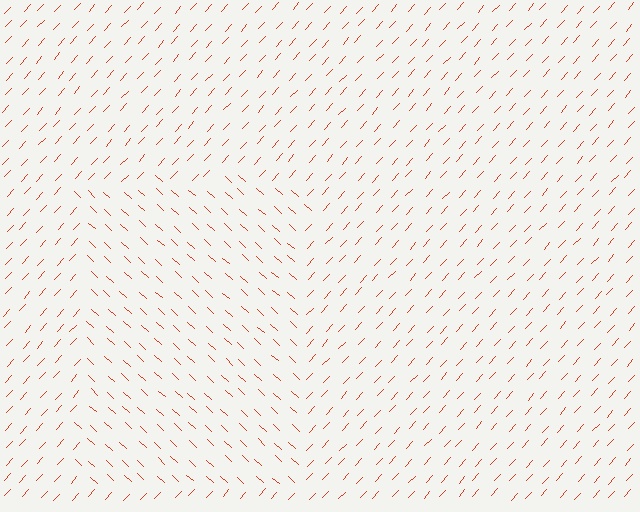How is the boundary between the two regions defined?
The boundary is defined purely by a change in line orientation (approximately 90 degrees difference). All lines are the same color and thickness.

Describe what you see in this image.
The image is filled with small red line segments. A rectangle region in the image has lines oriented differently from the surrounding lines, creating a visible texture boundary.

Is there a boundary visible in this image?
Yes, there is a texture boundary formed by a change in line orientation.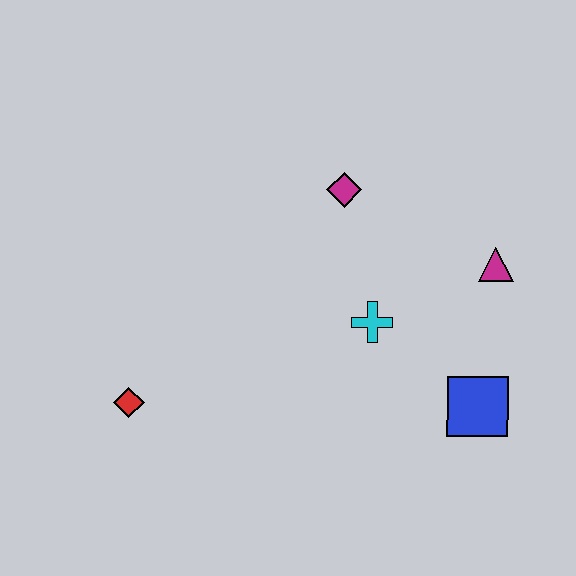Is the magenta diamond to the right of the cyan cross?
No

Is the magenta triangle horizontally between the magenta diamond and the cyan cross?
No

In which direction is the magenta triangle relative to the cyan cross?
The magenta triangle is to the right of the cyan cross.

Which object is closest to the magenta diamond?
The cyan cross is closest to the magenta diamond.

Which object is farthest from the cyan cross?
The red diamond is farthest from the cyan cross.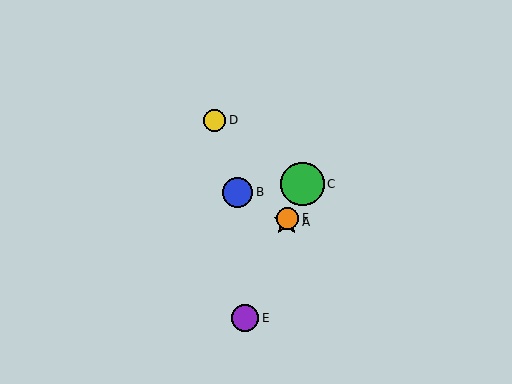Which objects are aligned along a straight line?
Objects A, C, E, F are aligned along a straight line.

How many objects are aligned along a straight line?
4 objects (A, C, E, F) are aligned along a straight line.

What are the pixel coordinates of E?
Object E is at (245, 318).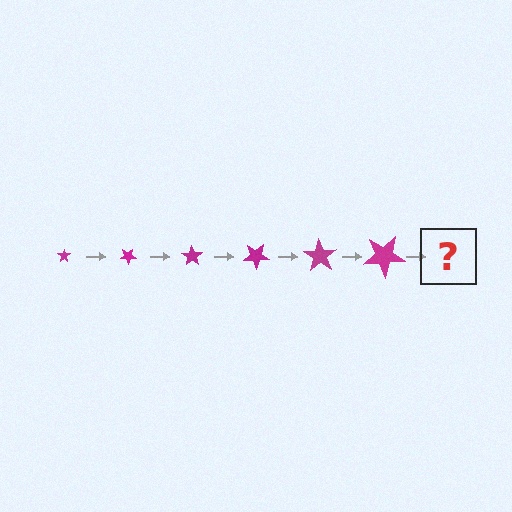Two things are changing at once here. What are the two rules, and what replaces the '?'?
The two rules are that the star grows larger each step and it rotates 35 degrees each step. The '?' should be a star, larger than the previous one and rotated 210 degrees from the start.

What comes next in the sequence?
The next element should be a star, larger than the previous one and rotated 210 degrees from the start.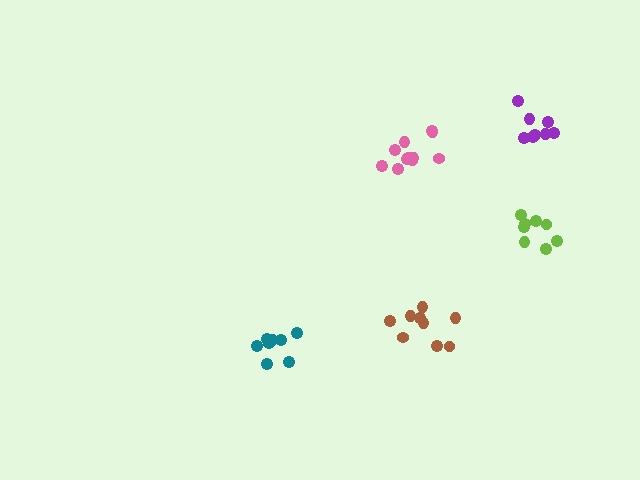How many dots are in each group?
Group 1: 9 dots, Group 2: 12 dots, Group 3: 8 dots, Group 4: 9 dots, Group 5: 8 dots (46 total).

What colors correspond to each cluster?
The clusters are colored: brown, pink, lime, teal, purple.